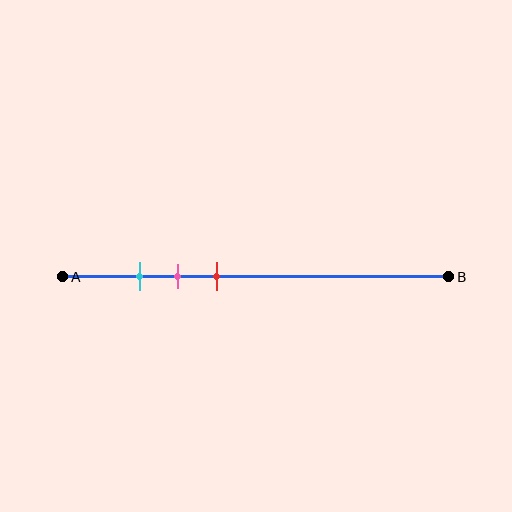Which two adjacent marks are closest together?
The cyan and pink marks are the closest adjacent pair.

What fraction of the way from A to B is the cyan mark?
The cyan mark is approximately 20% (0.2) of the way from A to B.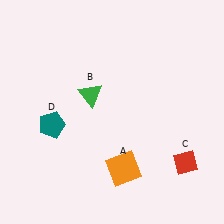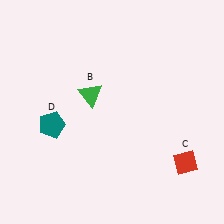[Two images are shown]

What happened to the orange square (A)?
The orange square (A) was removed in Image 2. It was in the bottom-right area of Image 1.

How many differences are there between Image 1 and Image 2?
There is 1 difference between the two images.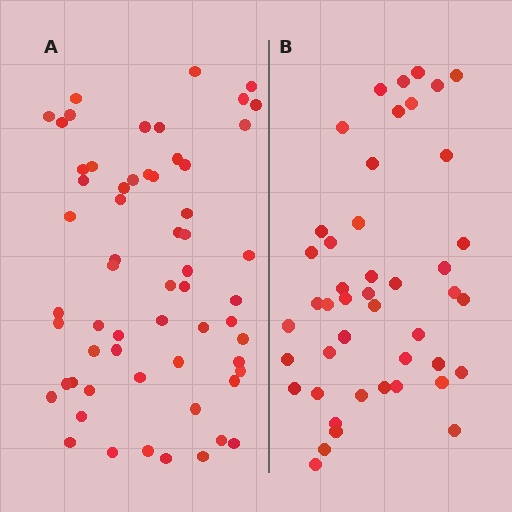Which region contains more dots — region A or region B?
Region A (the left region) has more dots.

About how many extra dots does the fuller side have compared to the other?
Region A has approximately 15 more dots than region B.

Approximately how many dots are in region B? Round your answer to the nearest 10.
About 40 dots. (The exact count is 45, which rounds to 40.)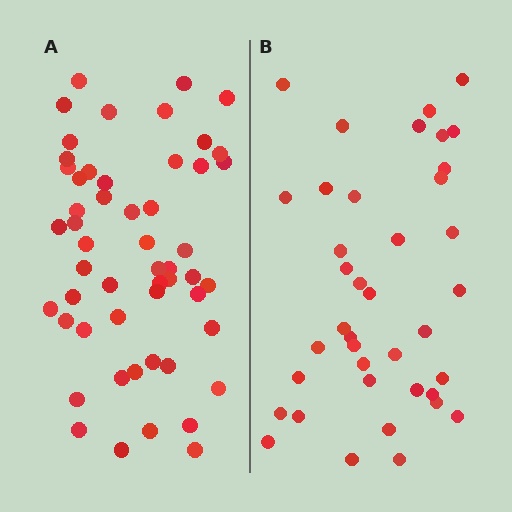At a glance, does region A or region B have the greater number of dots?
Region A (the left region) has more dots.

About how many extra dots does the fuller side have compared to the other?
Region A has approximately 15 more dots than region B.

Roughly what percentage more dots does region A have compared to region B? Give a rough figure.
About 35% more.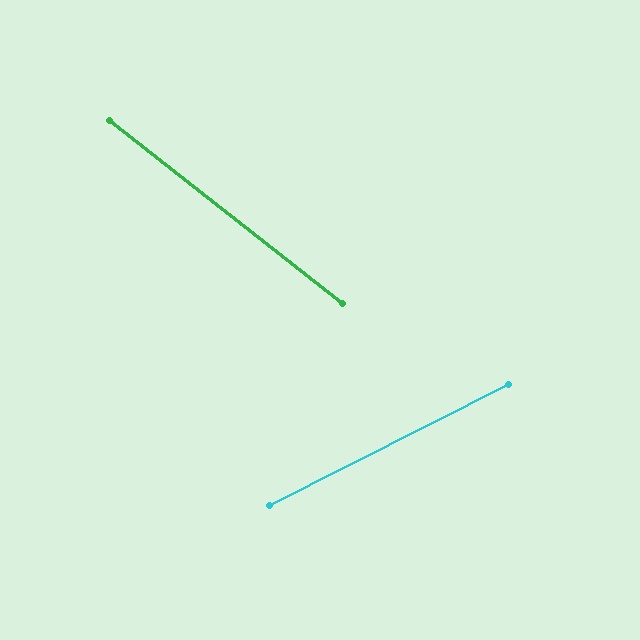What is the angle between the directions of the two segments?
Approximately 65 degrees.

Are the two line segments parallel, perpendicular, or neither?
Neither parallel nor perpendicular — they differ by about 65°.